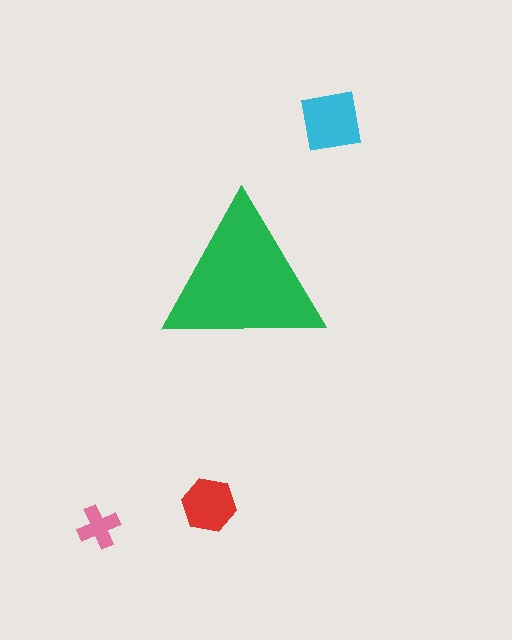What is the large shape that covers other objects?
A green triangle.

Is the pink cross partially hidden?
No, the pink cross is fully visible.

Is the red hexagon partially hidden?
No, the red hexagon is fully visible.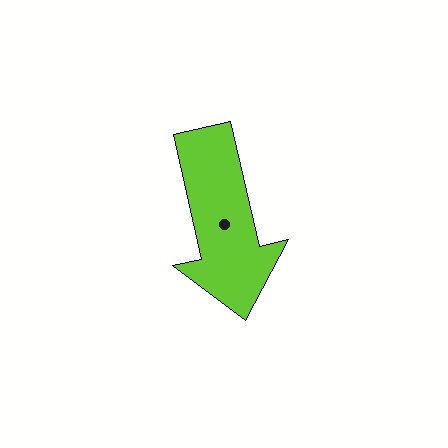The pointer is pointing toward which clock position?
Roughly 6 o'clock.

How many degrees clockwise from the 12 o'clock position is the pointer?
Approximately 167 degrees.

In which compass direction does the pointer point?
South.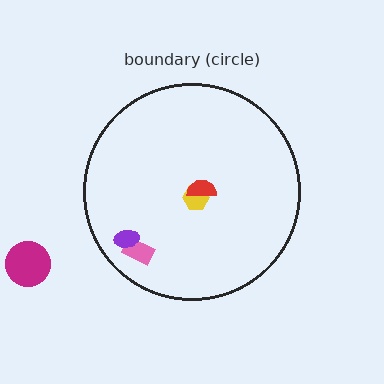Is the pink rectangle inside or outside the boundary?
Inside.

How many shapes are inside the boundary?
4 inside, 1 outside.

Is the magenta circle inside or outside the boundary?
Outside.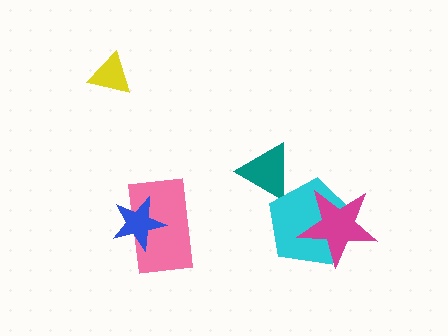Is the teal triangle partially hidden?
Yes, it is partially covered by another shape.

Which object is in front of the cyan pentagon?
The magenta star is in front of the cyan pentagon.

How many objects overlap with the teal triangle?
1 object overlaps with the teal triangle.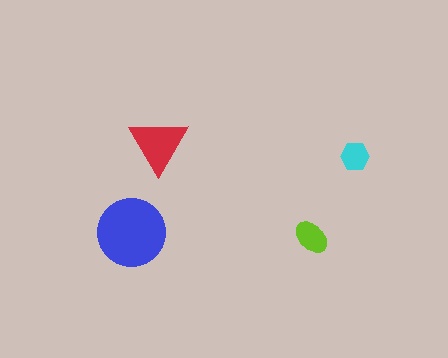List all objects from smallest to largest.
The cyan hexagon, the lime ellipse, the red triangle, the blue circle.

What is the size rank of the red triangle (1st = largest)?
2nd.